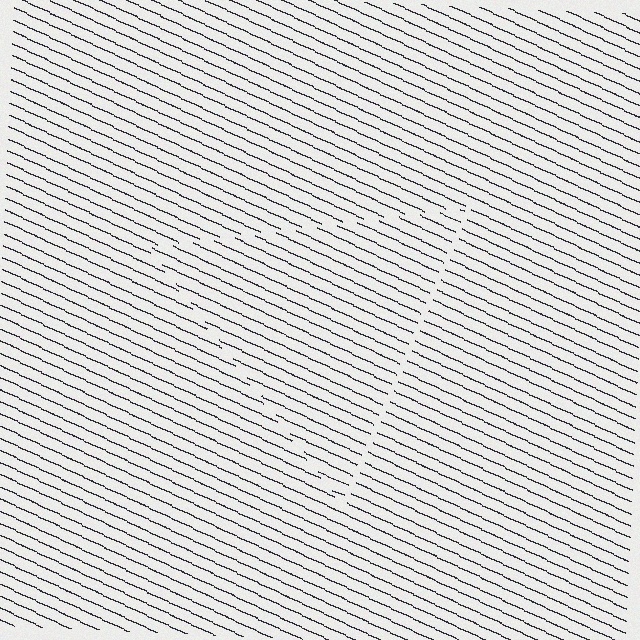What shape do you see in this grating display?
An illusory triangle. The interior of the shape contains the same grating, shifted by half a period — the contour is defined by the phase discontinuity where line-ends from the inner and outer gratings abut.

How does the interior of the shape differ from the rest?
The interior of the shape contains the same grating, shifted by half a period — the contour is defined by the phase discontinuity where line-ends from the inner and outer gratings abut.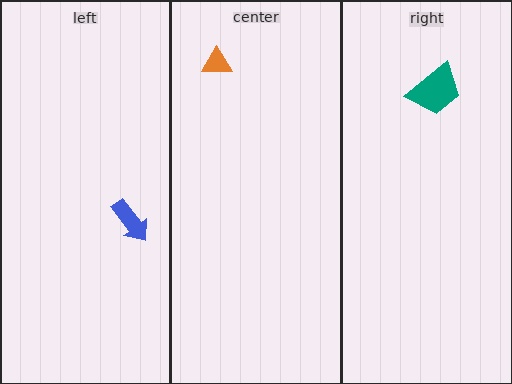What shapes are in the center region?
The orange triangle.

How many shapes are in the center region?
1.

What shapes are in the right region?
The teal trapezoid.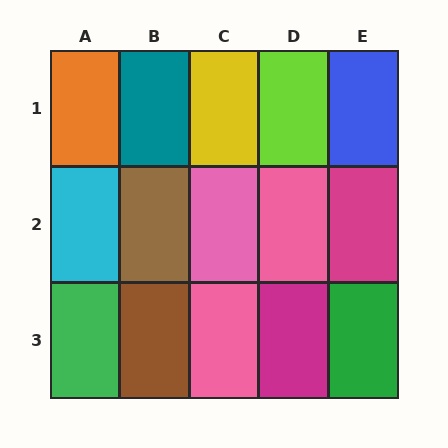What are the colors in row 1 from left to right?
Orange, teal, yellow, lime, blue.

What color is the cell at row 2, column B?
Brown.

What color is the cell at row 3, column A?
Green.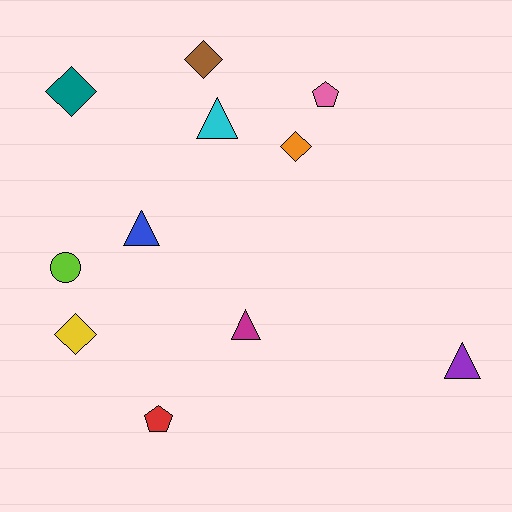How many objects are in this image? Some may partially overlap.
There are 11 objects.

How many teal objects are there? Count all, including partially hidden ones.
There is 1 teal object.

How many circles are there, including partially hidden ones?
There is 1 circle.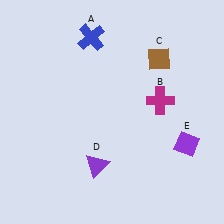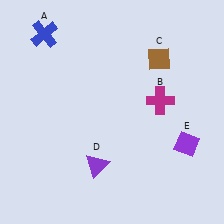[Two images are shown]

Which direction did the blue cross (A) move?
The blue cross (A) moved left.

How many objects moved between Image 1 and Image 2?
1 object moved between the two images.